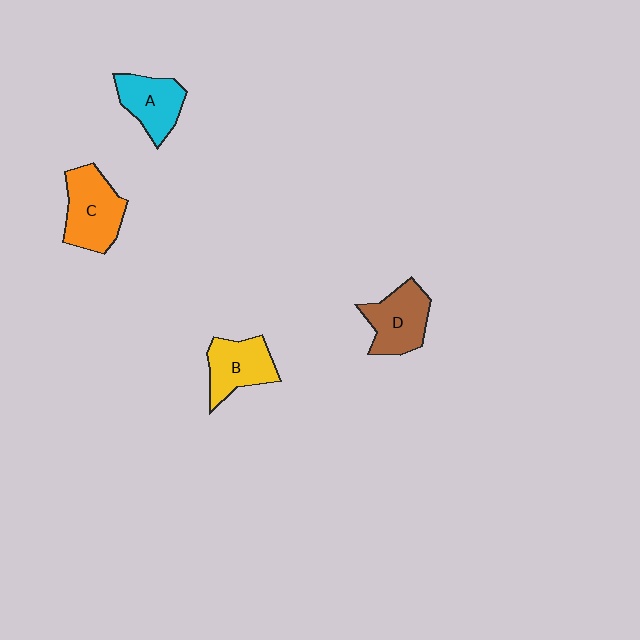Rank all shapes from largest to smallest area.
From largest to smallest: C (orange), D (brown), B (yellow), A (cyan).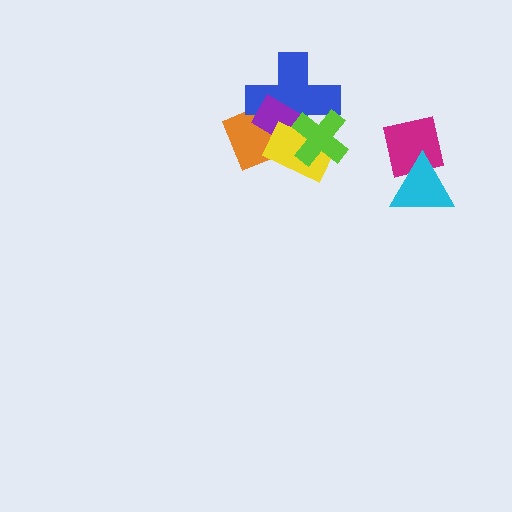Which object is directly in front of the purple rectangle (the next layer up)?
The yellow rectangle is directly in front of the purple rectangle.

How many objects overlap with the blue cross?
4 objects overlap with the blue cross.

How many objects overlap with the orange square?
3 objects overlap with the orange square.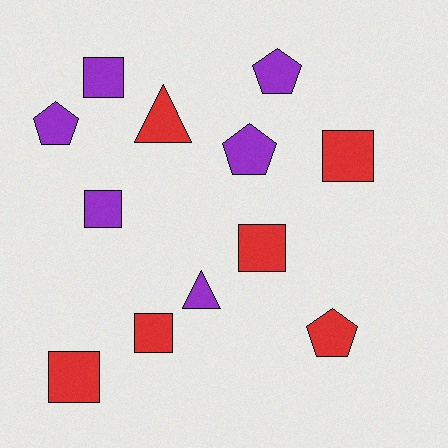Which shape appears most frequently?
Square, with 6 objects.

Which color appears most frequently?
Purple, with 6 objects.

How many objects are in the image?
There are 12 objects.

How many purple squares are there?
There are 2 purple squares.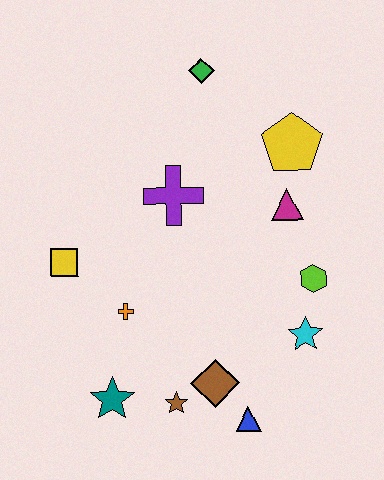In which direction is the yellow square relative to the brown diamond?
The yellow square is to the left of the brown diamond.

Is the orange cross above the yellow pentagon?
No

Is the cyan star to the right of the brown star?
Yes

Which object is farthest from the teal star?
The green diamond is farthest from the teal star.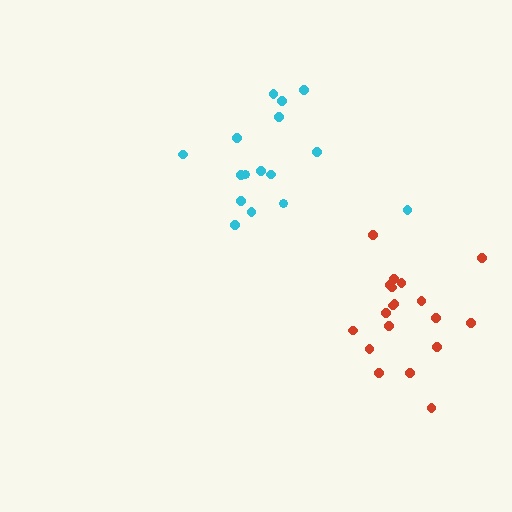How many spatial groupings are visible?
There are 2 spatial groupings.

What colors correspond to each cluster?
The clusters are colored: red, cyan.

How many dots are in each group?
Group 1: 19 dots, Group 2: 16 dots (35 total).